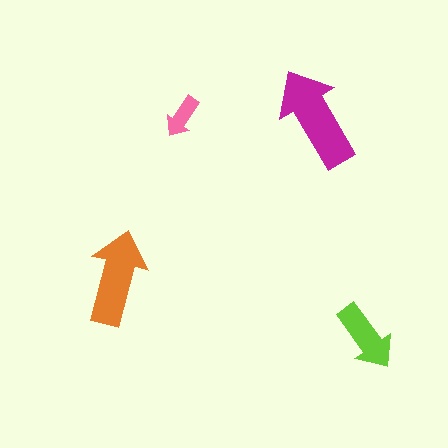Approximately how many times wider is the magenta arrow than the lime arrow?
About 1.5 times wider.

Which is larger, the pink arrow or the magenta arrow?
The magenta one.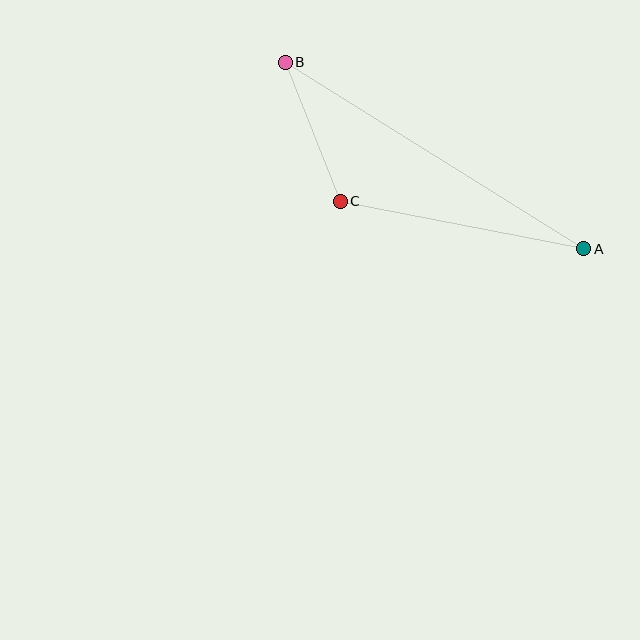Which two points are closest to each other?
Points B and C are closest to each other.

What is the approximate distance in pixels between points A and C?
The distance between A and C is approximately 248 pixels.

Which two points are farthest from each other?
Points A and B are farthest from each other.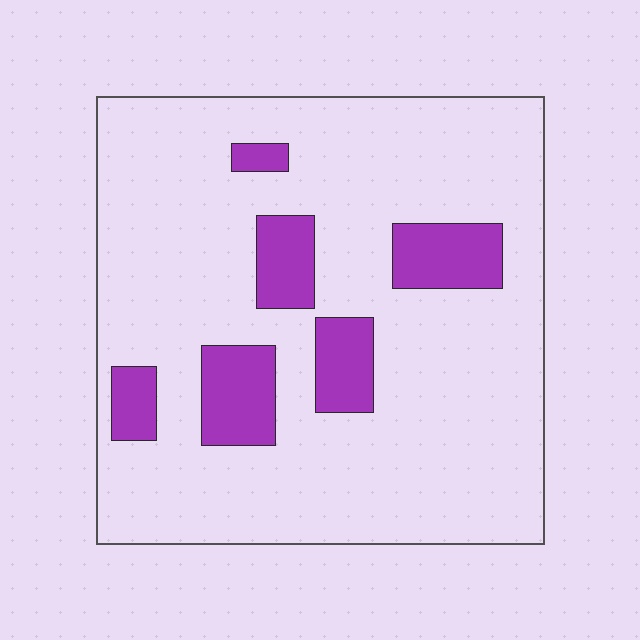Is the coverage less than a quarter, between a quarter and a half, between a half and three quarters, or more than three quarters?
Less than a quarter.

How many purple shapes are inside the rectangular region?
6.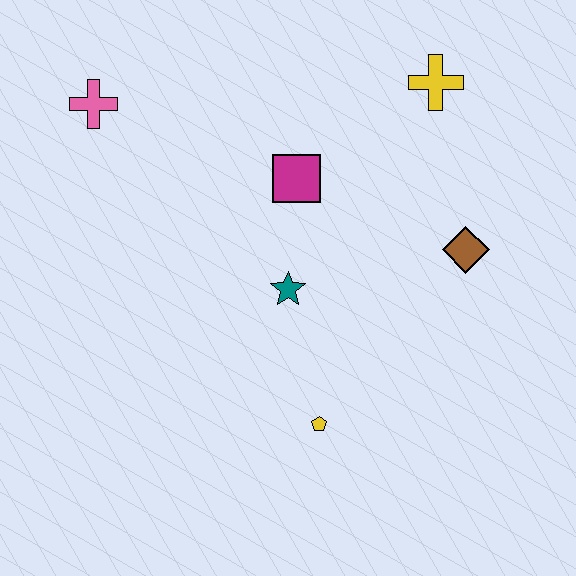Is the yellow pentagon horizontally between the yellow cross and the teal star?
Yes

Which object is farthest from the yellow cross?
The yellow pentagon is farthest from the yellow cross.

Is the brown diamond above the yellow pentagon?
Yes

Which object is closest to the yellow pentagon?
The teal star is closest to the yellow pentagon.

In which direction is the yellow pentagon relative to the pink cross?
The yellow pentagon is below the pink cross.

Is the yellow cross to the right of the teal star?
Yes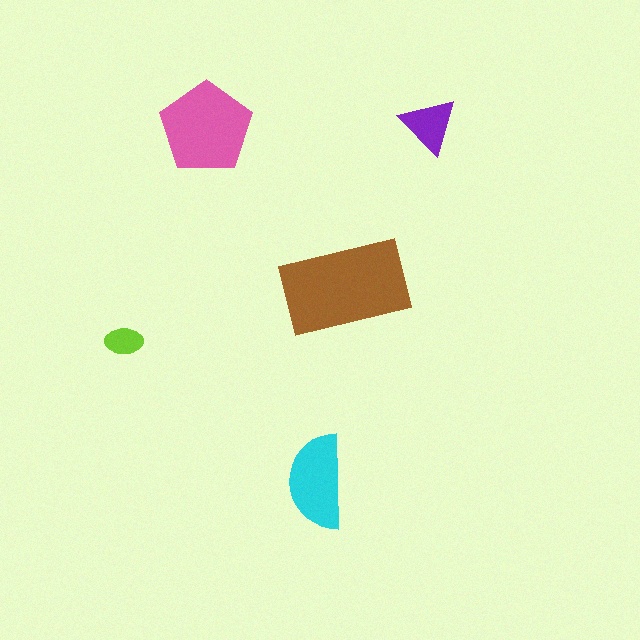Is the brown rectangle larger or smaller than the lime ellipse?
Larger.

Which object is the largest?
The brown rectangle.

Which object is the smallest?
The lime ellipse.